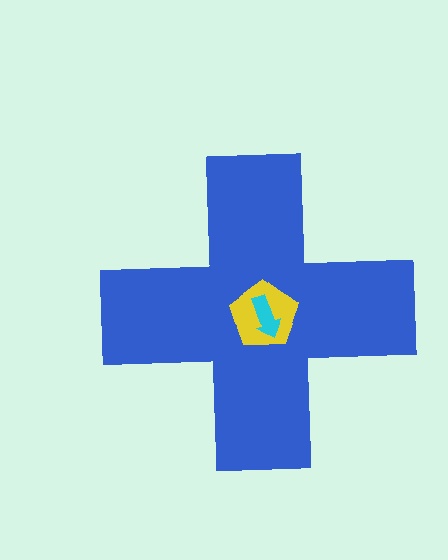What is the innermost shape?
The cyan arrow.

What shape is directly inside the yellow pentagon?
The cyan arrow.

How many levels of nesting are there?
3.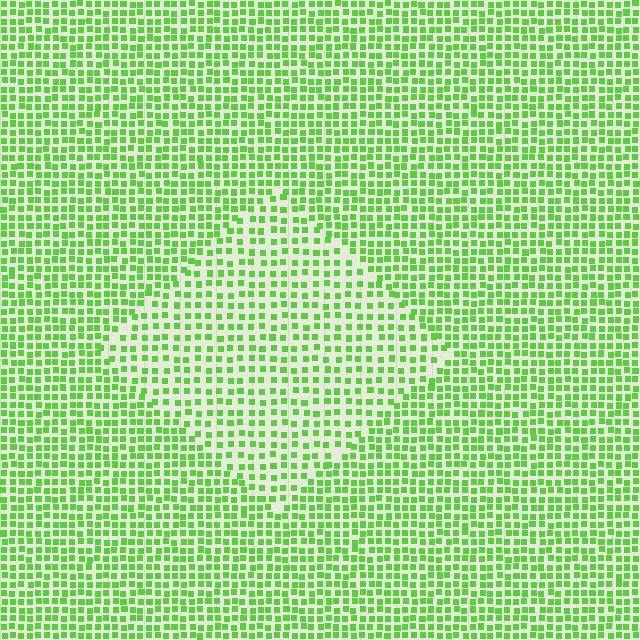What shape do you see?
I see a diamond.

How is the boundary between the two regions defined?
The boundary is defined by a change in element density (approximately 1.6x ratio). All elements are the same color, size, and shape.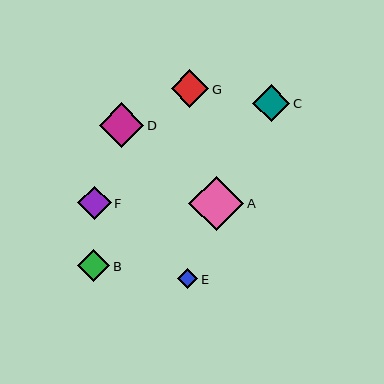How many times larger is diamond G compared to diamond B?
Diamond G is approximately 1.2 times the size of diamond B.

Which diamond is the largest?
Diamond A is the largest with a size of approximately 55 pixels.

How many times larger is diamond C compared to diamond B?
Diamond C is approximately 1.2 times the size of diamond B.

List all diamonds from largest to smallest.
From largest to smallest: A, D, G, C, F, B, E.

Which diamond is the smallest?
Diamond E is the smallest with a size of approximately 20 pixels.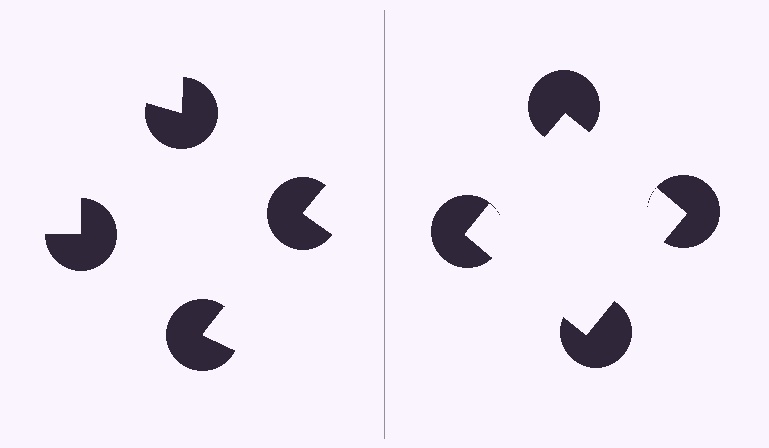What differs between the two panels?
The pac-man discs are positioned identically on both sides; only the wedge orientations differ. On the right they align to a square; on the left they are misaligned.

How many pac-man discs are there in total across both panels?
8 — 4 on each side.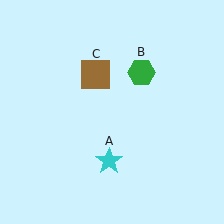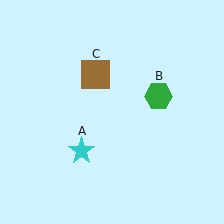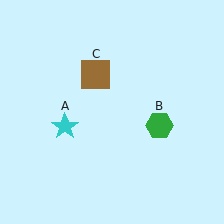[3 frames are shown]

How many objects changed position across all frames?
2 objects changed position: cyan star (object A), green hexagon (object B).